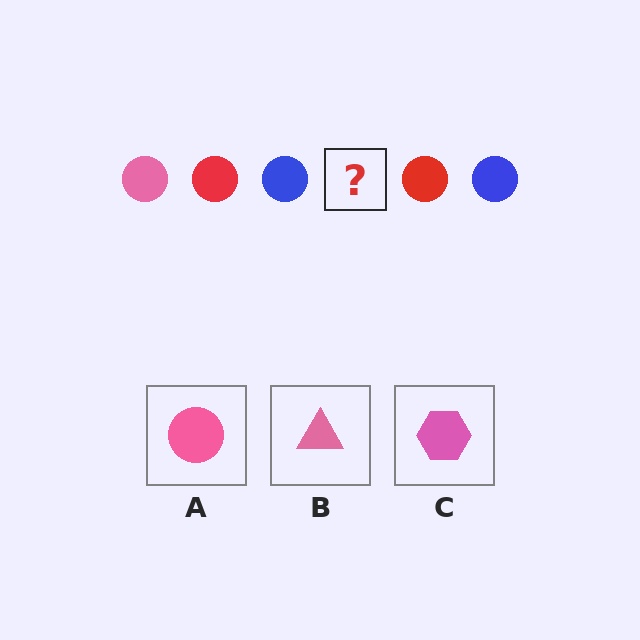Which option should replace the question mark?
Option A.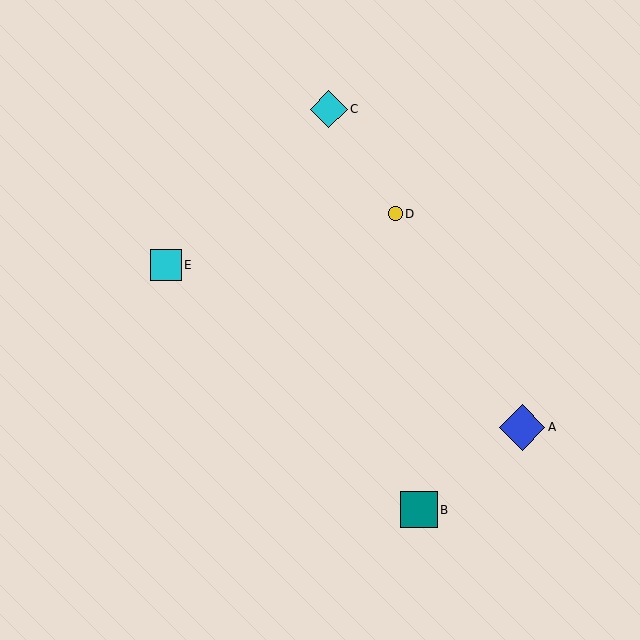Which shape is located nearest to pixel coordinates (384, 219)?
The yellow circle (labeled D) at (395, 214) is nearest to that location.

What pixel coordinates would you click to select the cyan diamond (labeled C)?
Click at (329, 109) to select the cyan diamond C.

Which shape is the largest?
The blue diamond (labeled A) is the largest.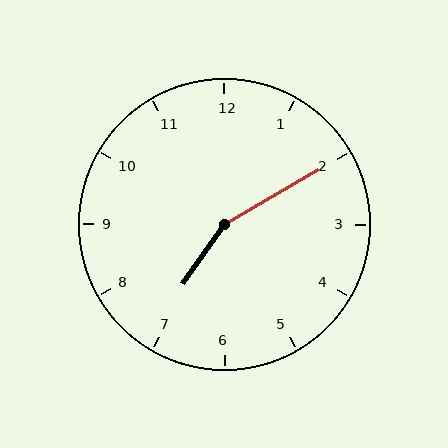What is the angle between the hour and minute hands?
Approximately 155 degrees.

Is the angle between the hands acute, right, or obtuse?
It is obtuse.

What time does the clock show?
7:10.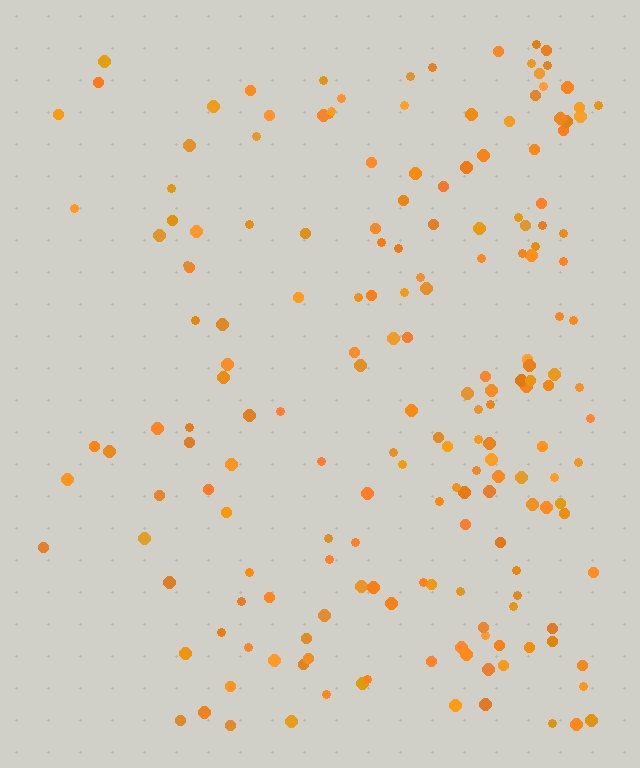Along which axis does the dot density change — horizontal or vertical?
Horizontal.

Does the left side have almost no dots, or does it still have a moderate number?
Still a moderate number, just noticeably fewer than the right.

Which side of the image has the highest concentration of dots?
The right.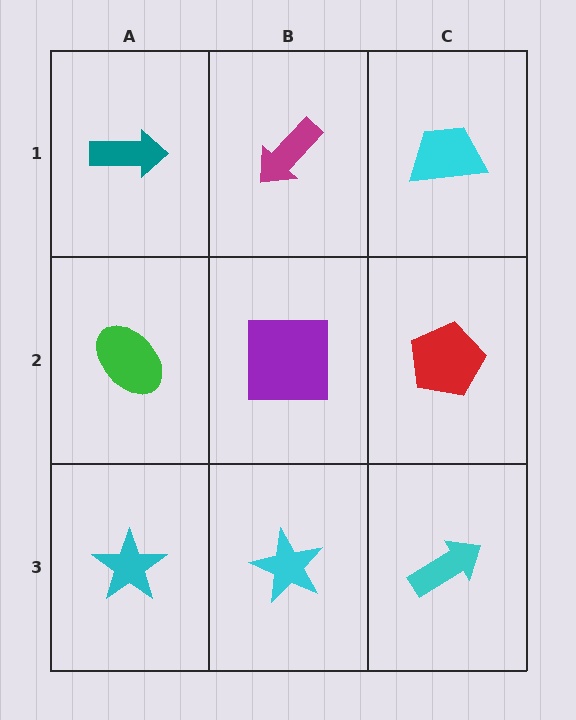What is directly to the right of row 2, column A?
A purple square.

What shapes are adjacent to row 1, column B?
A purple square (row 2, column B), a teal arrow (row 1, column A), a cyan trapezoid (row 1, column C).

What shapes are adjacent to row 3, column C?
A red pentagon (row 2, column C), a cyan star (row 3, column B).